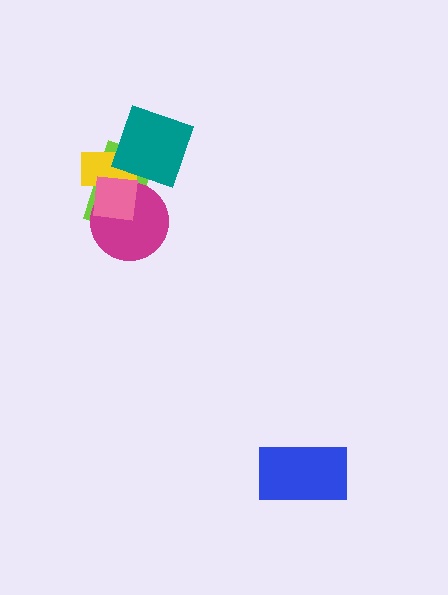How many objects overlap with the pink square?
4 objects overlap with the pink square.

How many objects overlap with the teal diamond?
3 objects overlap with the teal diamond.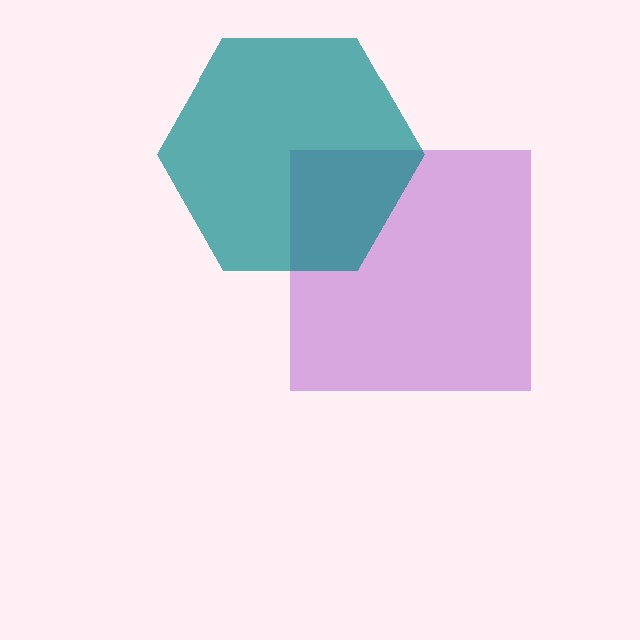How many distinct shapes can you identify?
There are 2 distinct shapes: a purple square, a teal hexagon.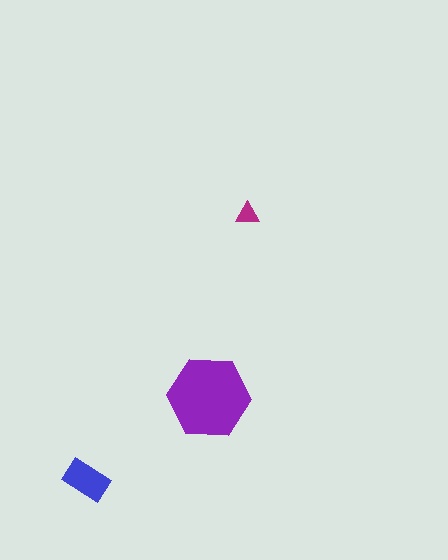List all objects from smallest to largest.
The magenta triangle, the blue rectangle, the purple hexagon.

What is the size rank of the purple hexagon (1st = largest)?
1st.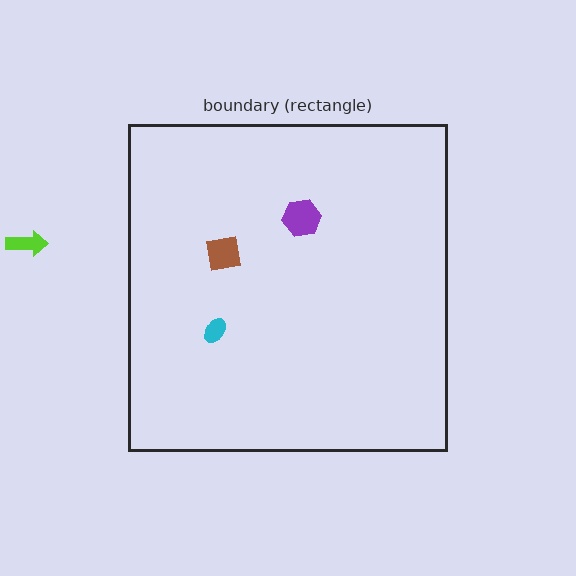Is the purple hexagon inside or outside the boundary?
Inside.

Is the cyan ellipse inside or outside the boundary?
Inside.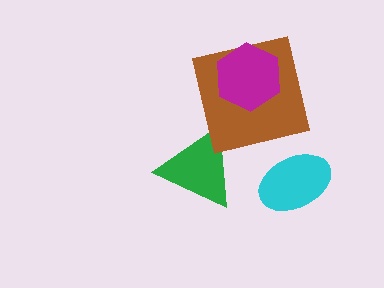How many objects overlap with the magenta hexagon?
1 object overlaps with the magenta hexagon.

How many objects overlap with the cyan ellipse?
0 objects overlap with the cyan ellipse.